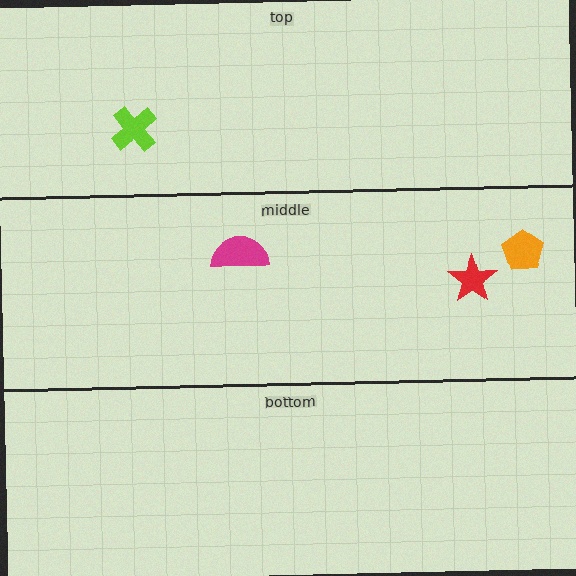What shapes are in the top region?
The lime cross.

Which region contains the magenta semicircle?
The middle region.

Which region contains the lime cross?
The top region.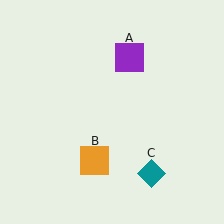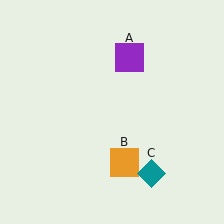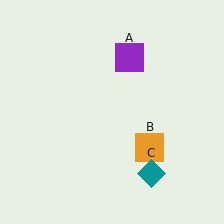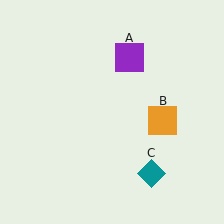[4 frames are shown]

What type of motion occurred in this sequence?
The orange square (object B) rotated counterclockwise around the center of the scene.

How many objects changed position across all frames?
1 object changed position: orange square (object B).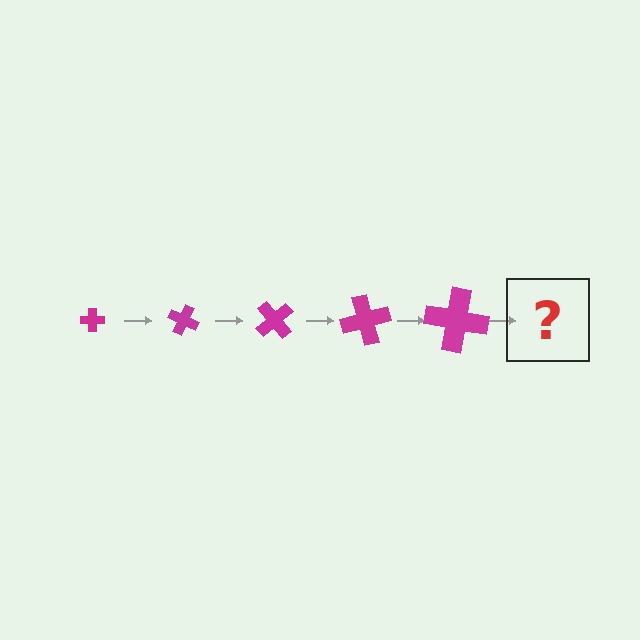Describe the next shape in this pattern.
It should be a cross, larger than the previous one and rotated 125 degrees from the start.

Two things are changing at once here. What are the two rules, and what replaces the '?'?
The two rules are that the cross grows larger each step and it rotates 25 degrees each step. The '?' should be a cross, larger than the previous one and rotated 125 degrees from the start.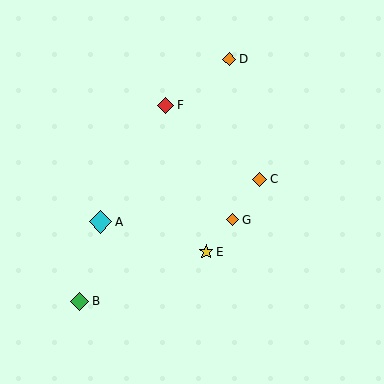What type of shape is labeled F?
Shape F is a red diamond.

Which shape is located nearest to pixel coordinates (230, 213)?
The orange diamond (labeled G) at (233, 220) is nearest to that location.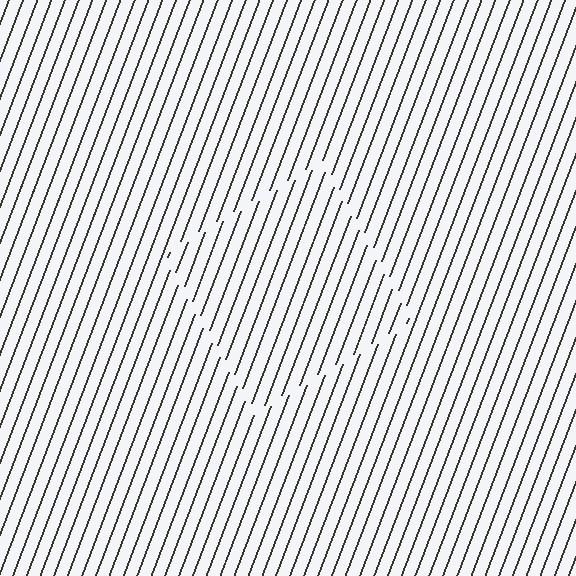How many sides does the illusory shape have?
4 sides — the line-ends trace a square.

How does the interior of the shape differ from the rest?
The interior of the shape contains the same grating, shifted by half a period — the contour is defined by the phase discontinuity where line-ends from the inner and outer gratings abut.